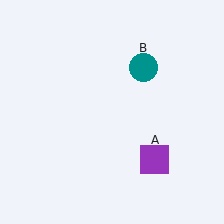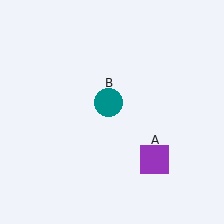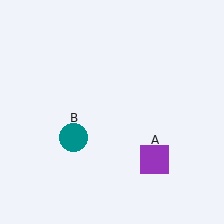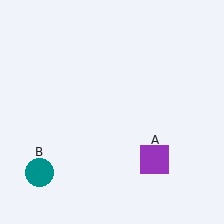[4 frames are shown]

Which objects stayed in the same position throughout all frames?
Purple square (object A) remained stationary.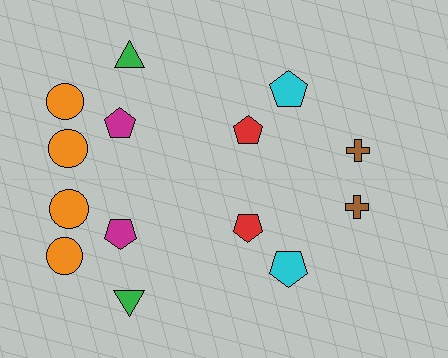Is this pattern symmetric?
Yes, this pattern has bilateral (reflection) symmetry.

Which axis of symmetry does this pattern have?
The pattern has a horizontal axis of symmetry running through the center of the image.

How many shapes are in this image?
There are 14 shapes in this image.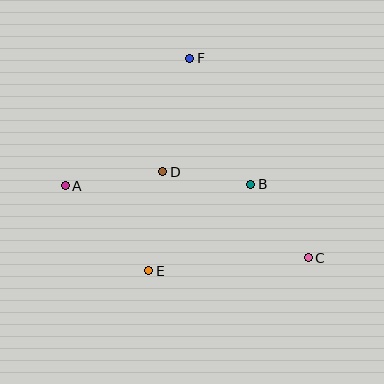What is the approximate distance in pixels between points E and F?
The distance between E and F is approximately 217 pixels.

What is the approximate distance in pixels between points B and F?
The distance between B and F is approximately 140 pixels.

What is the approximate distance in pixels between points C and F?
The distance between C and F is approximately 232 pixels.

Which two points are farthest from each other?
Points A and C are farthest from each other.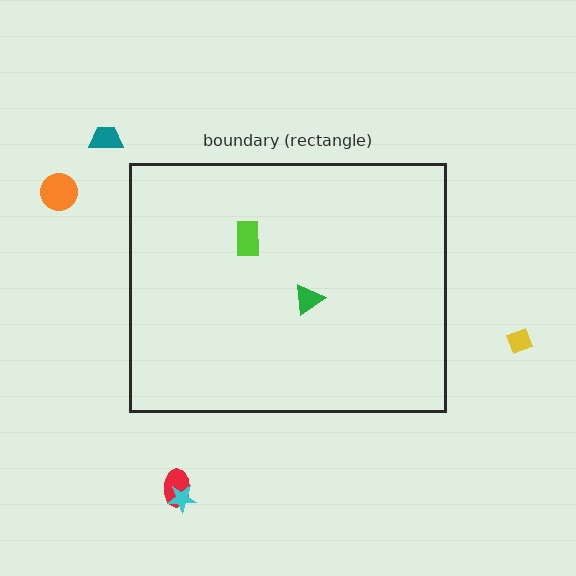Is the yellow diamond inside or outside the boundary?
Outside.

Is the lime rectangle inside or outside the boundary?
Inside.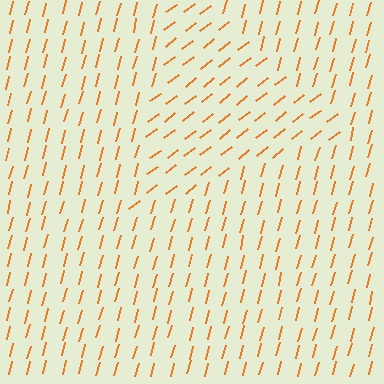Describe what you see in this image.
The image is filled with small orange line segments. A triangle region in the image has lines oriented differently from the surrounding lines, creating a visible texture boundary.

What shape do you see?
I see a triangle.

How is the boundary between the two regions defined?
The boundary is defined purely by a change in line orientation (approximately 37 degrees difference). All lines are the same color and thickness.